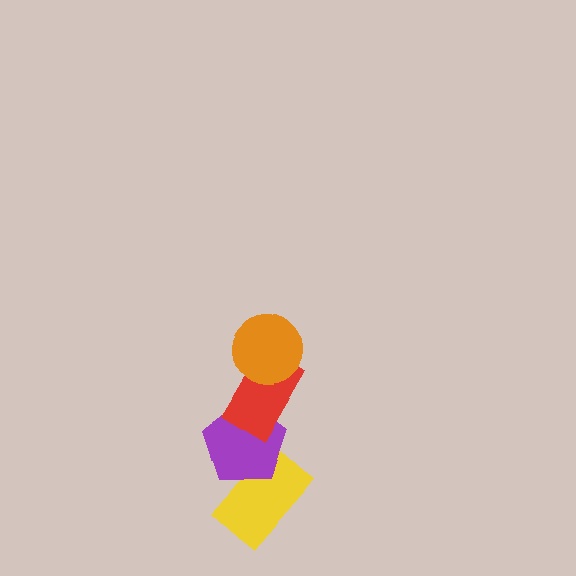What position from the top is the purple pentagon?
The purple pentagon is 3rd from the top.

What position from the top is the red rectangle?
The red rectangle is 2nd from the top.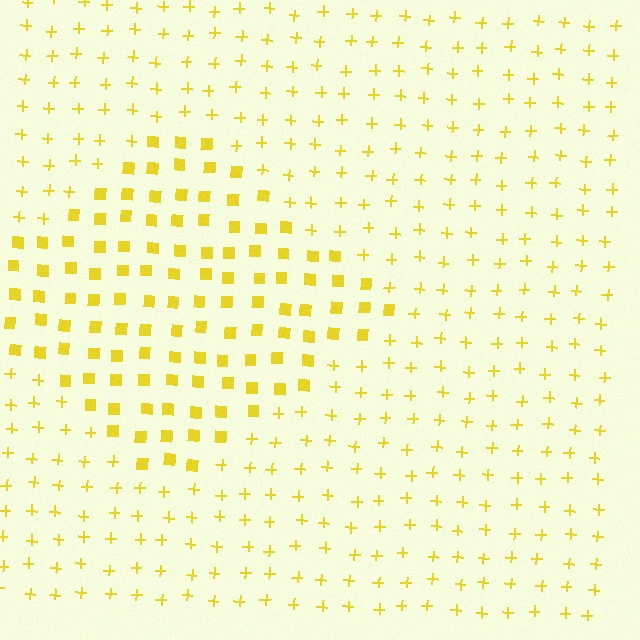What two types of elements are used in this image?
The image uses squares inside the diamond region and plus signs outside it.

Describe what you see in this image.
The image is filled with small yellow elements arranged in a uniform grid. A diamond-shaped region contains squares, while the surrounding area contains plus signs. The boundary is defined purely by the change in element shape.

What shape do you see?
I see a diamond.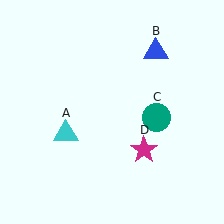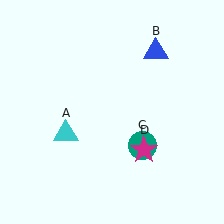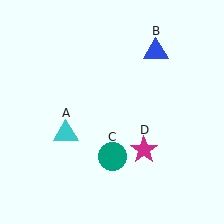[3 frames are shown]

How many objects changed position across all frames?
1 object changed position: teal circle (object C).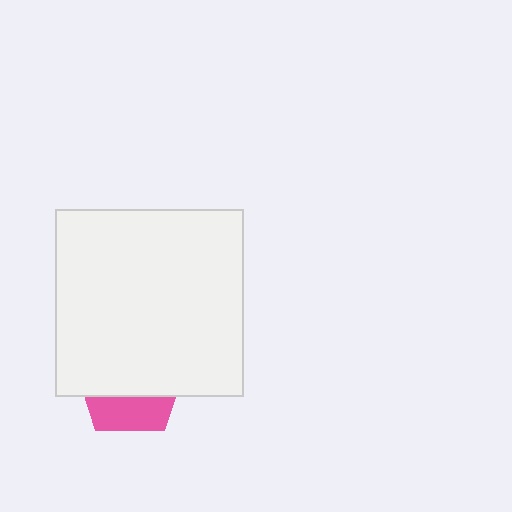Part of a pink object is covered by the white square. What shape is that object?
It is a pentagon.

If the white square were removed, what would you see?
You would see the complete pink pentagon.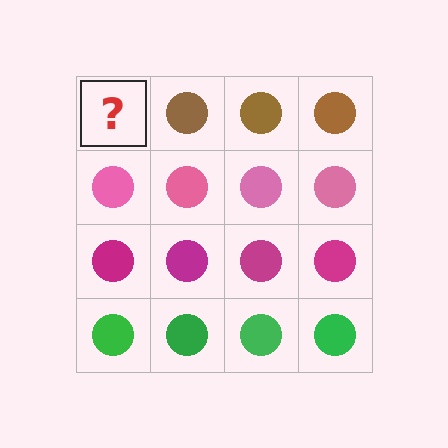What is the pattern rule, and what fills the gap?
The rule is that each row has a consistent color. The gap should be filled with a brown circle.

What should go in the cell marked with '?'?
The missing cell should contain a brown circle.